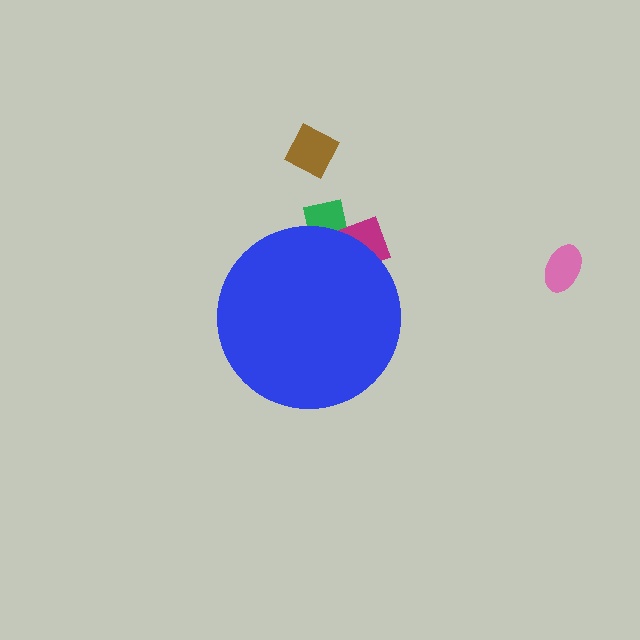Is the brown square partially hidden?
No, the brown square is fully visible.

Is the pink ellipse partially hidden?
No, the pink ellipse is fully visible.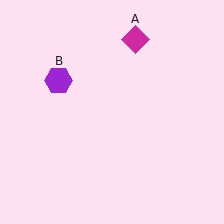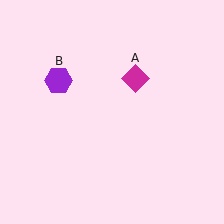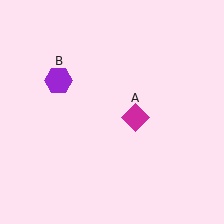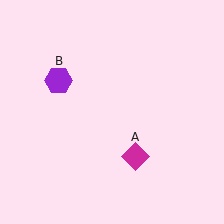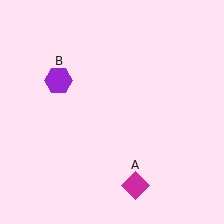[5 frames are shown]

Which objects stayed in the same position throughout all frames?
Purple hexagon (object B) remained stationary.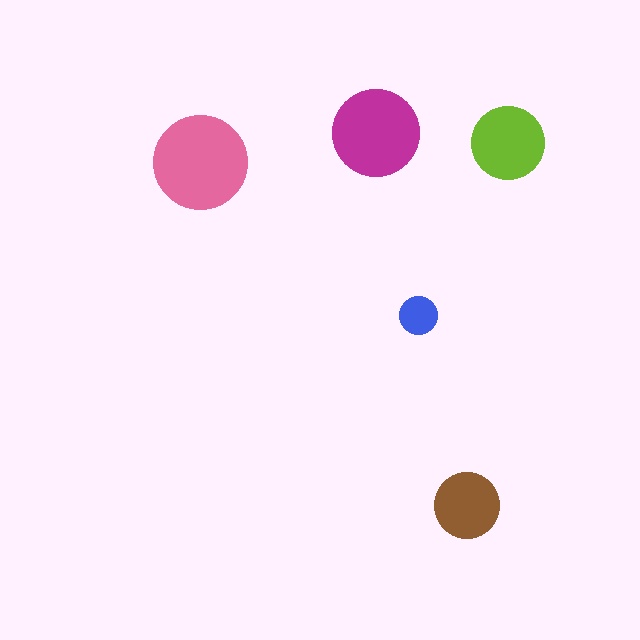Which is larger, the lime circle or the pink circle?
The pink one.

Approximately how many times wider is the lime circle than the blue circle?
About 2 times wider.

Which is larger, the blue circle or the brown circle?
The brown one.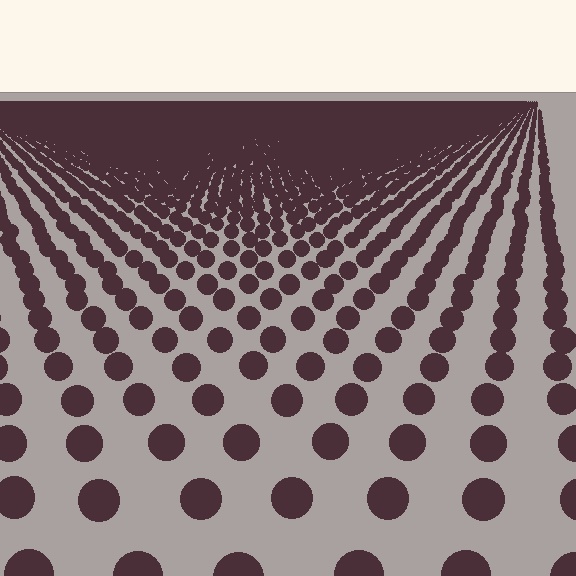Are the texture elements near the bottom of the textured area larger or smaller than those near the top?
Larger. Near the bottom, elements are closer to the viewer and appear at a bigger on-screen size.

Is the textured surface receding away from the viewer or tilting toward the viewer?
The surface is receding away from the viewer. Texture elements get smaller and denser toward the top.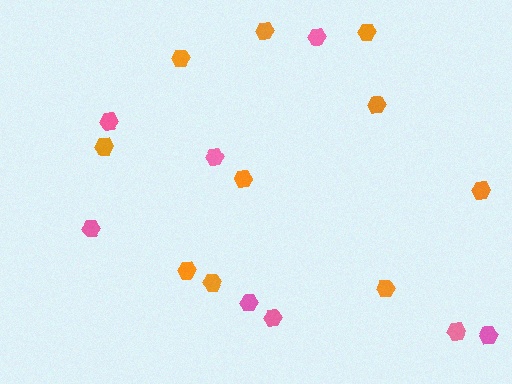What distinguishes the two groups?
There are 2 groups: one group of orange hexagons (10) and one group of pink hexagons (8).